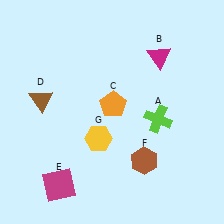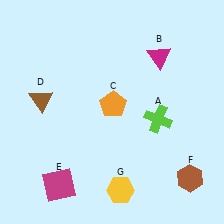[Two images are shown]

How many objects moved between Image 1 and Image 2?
2 objects moved between the two images.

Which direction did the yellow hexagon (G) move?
The yellow hexagon (G) moved down.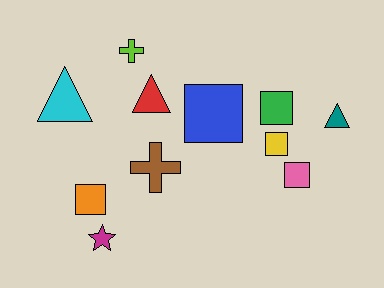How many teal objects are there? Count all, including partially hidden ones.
There is 1 teal object.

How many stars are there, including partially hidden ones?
There is 1 star.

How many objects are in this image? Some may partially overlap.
There are 11 objects.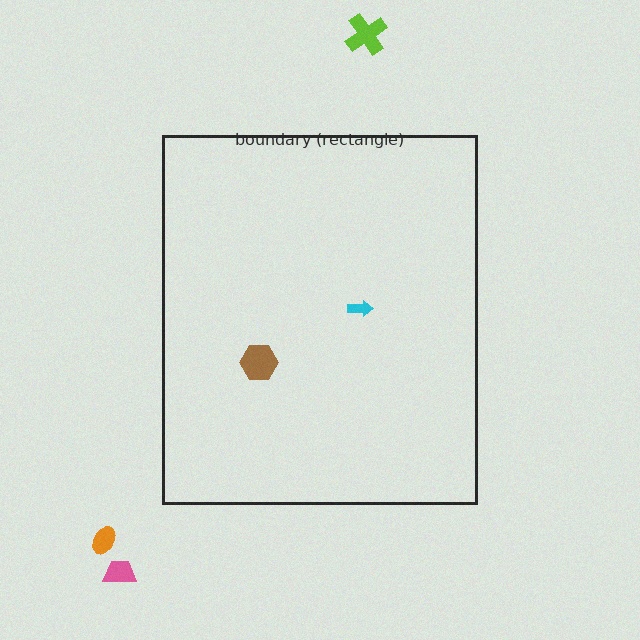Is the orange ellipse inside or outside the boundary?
Outside.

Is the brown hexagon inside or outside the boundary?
Inside.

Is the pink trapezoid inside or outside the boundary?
Outside.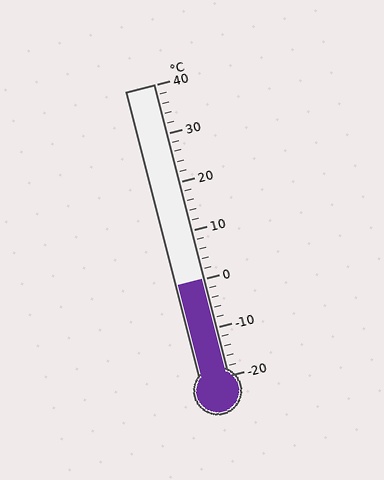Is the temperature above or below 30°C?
The temperature is below 30°C.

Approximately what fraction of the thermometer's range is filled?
The thermometer is filled to approximately 35% of its range.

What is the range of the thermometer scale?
The thermometer scale ranges from -20°C to 40°C.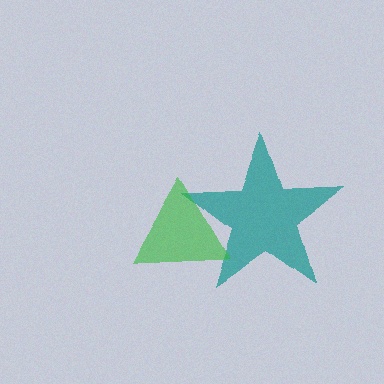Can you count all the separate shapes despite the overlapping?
Yes, there are 2 separate shapes.